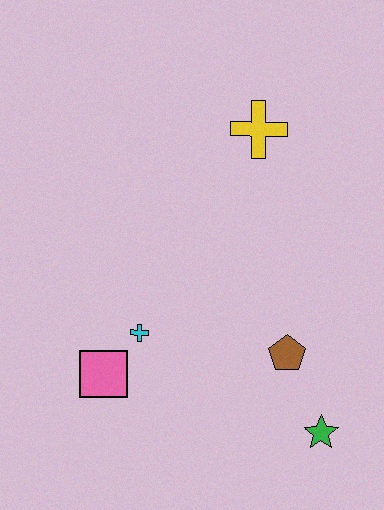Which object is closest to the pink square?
The cyan cross is closest to the pink square.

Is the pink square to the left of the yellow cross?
Yes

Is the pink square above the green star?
Yes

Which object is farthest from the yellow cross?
The green star is farthest from the yellow cross.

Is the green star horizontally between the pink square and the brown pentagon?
No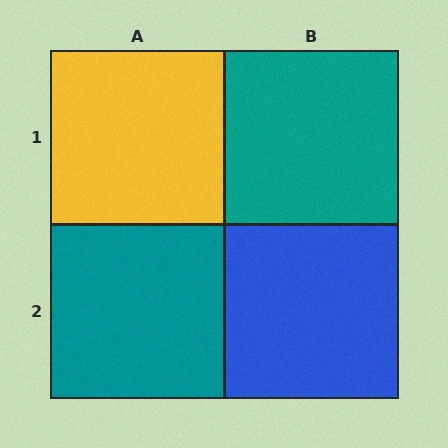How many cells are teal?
2 cells are teal.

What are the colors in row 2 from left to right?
Teal, blue.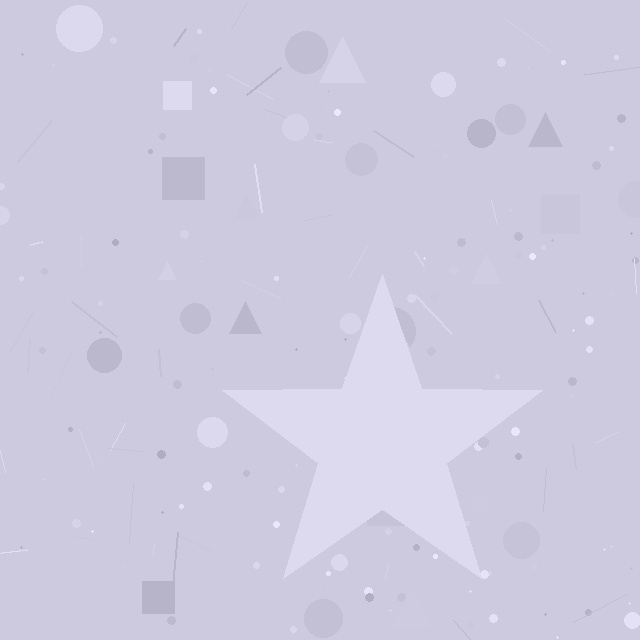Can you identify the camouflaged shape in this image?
The camouflaged shape is a star.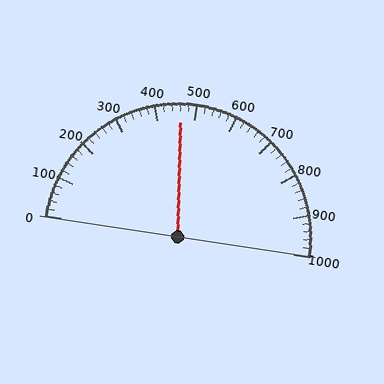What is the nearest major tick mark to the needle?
The nearest major tick mark is 500.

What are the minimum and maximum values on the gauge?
The gauge ranges from 0 to 1000.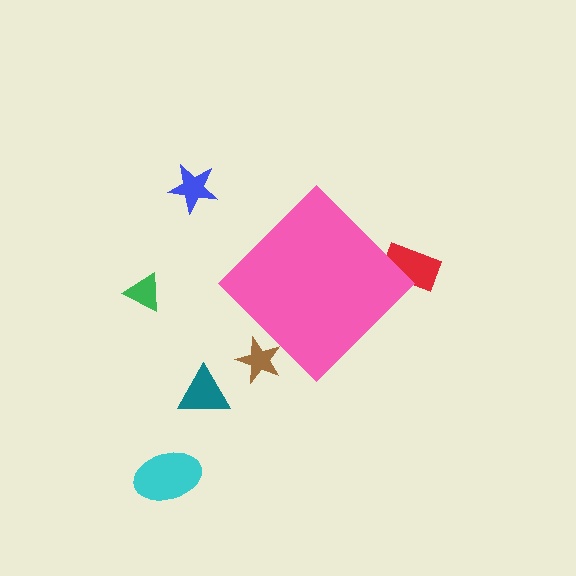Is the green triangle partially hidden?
No, the green triangle is fully visible.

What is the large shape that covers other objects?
A pink diamond.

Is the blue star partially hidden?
No, the blue star is fully visible.